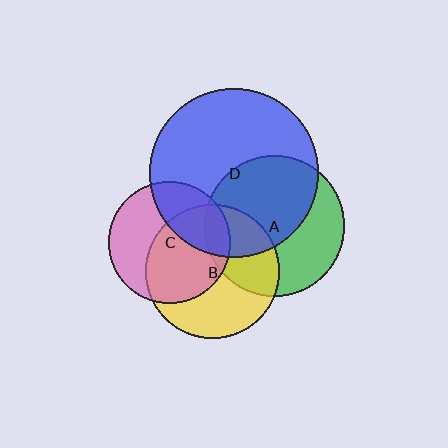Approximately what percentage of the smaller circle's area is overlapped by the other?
Approximately 35%.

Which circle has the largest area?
Circle D (blue).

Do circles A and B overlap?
Yes.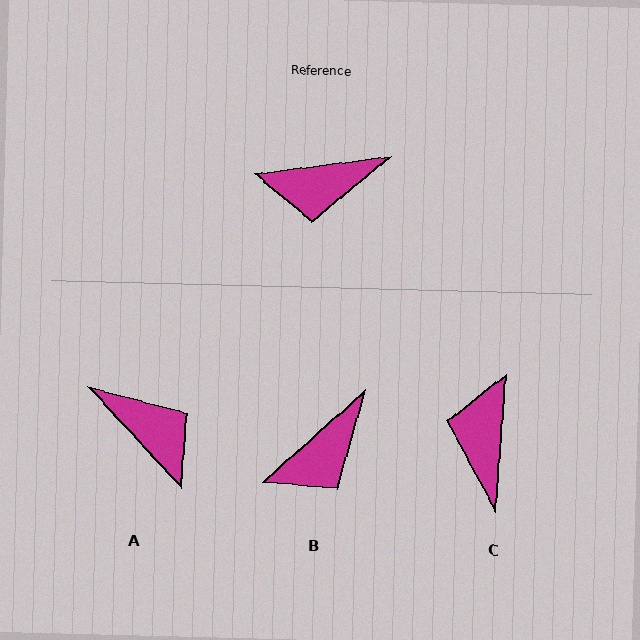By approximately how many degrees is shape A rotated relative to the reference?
Approximately 125 degrees counter-clockwise.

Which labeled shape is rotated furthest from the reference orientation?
A, about 125 degrees away.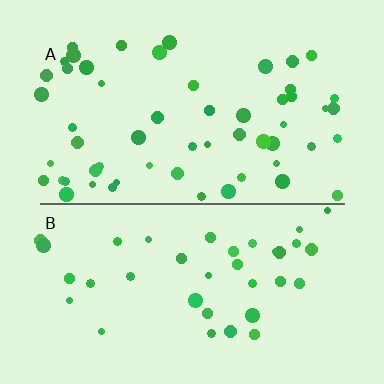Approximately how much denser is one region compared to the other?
Approximately 1.5× — region A over region B.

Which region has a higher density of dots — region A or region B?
A (the top).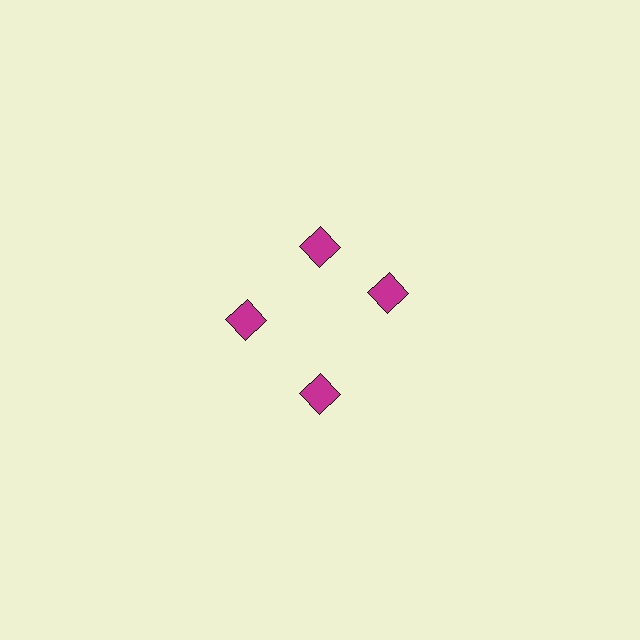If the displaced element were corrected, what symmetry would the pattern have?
It would have 4-fold rotational symmetry — the pattern would map onto itself every 90 degrees.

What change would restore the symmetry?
The symmetry would be restored by rotating it back into even spacing with its neighbors so that all 4 squares sit at equal angles and equal distance from the center.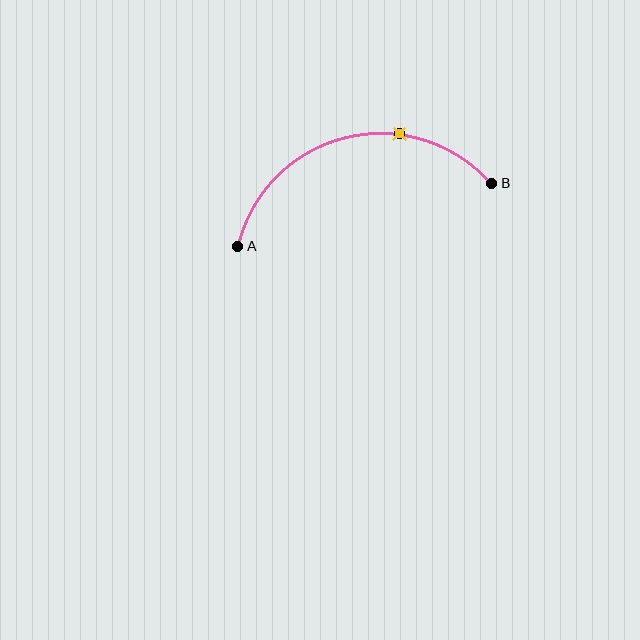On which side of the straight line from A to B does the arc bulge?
The arc bulges above the straight line connecting A and B.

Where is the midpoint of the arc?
The arc midpoint is the point on the curve farthest from the straight line joining A and B. It sits above that line.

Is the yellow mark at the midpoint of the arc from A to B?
No. The yellow mark lies on the arc but is closer to endpoint B. The arc midpoint would be at the point on the curve equidistant along the arc from both A and B.